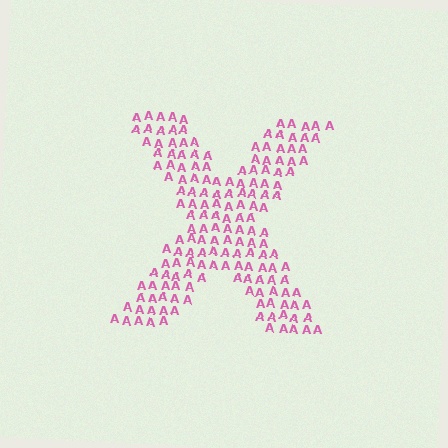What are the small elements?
The small elements are letter A's.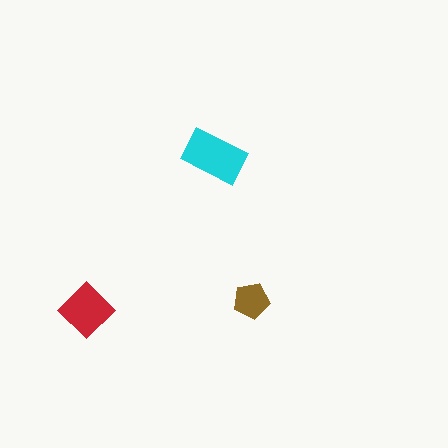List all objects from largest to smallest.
The cyan rectangle, the red diamond, the brown pentagon.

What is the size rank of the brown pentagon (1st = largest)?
3rd.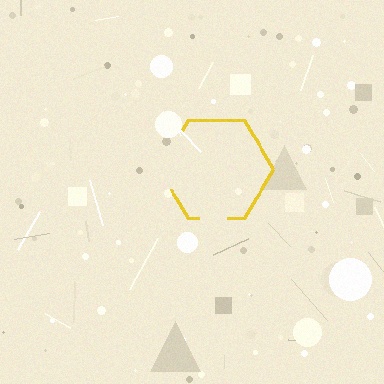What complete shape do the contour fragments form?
The contour fragments form a hexagon.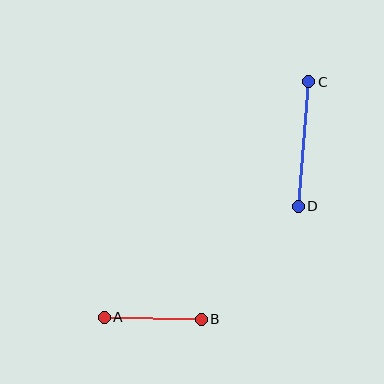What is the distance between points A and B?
The distance is approximately 97 pixels.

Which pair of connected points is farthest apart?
Points C and D are farthest apart.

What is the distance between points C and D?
The distance is approximately 125 pixels.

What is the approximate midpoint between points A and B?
The midpoint is at approximately (153, 318) pixels.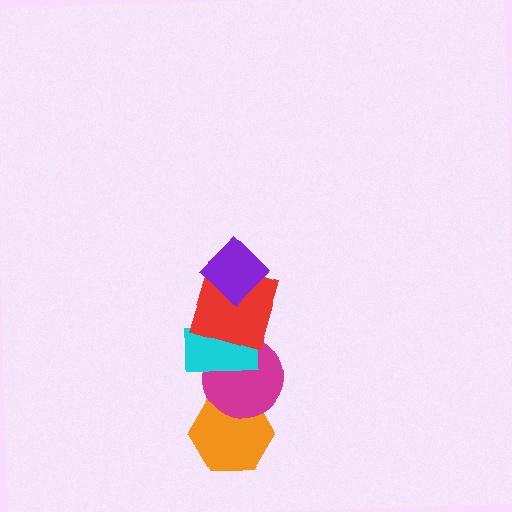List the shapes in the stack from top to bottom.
From top to bottom: the purple diamond, the red square, the cyan rectangle, the magenta circle, the orange hexagon.